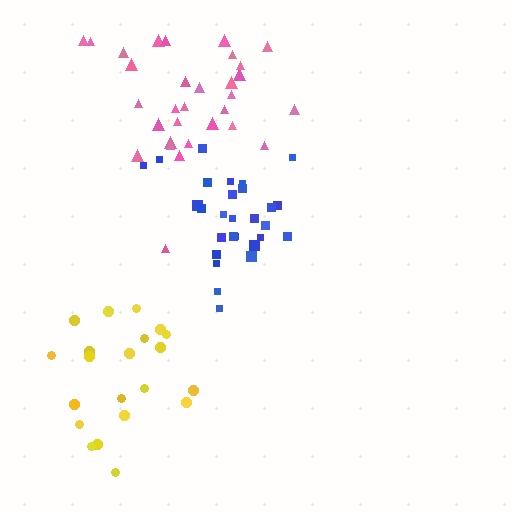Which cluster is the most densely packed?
Blue.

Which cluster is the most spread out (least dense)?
Yellow.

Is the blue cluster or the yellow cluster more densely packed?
Blue.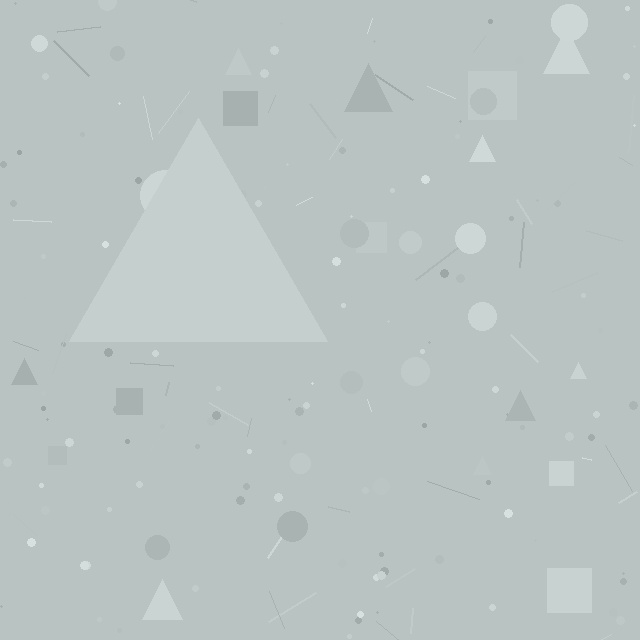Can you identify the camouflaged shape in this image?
The camouflaged shape is a triangle.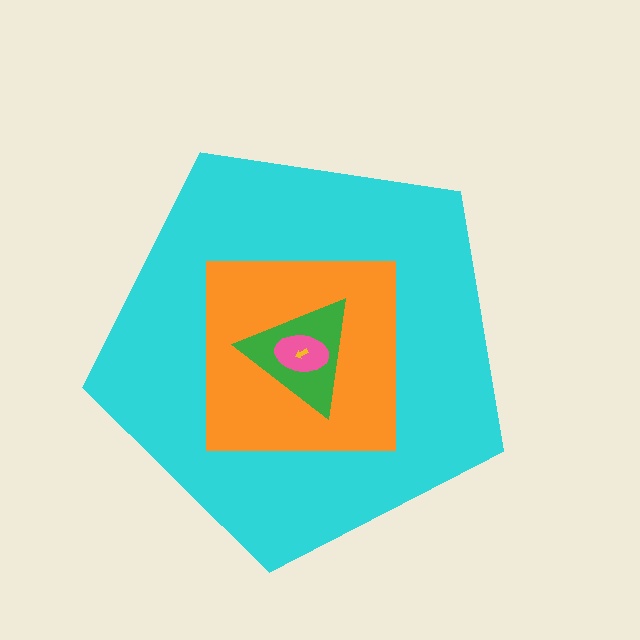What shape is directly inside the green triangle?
The pink ellipse.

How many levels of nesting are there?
5.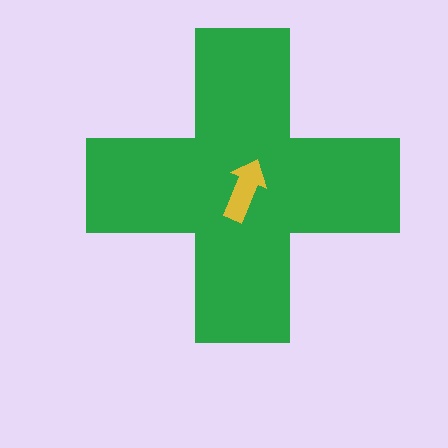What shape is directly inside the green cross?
The yellow arrow.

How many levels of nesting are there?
2.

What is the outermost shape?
The green cross.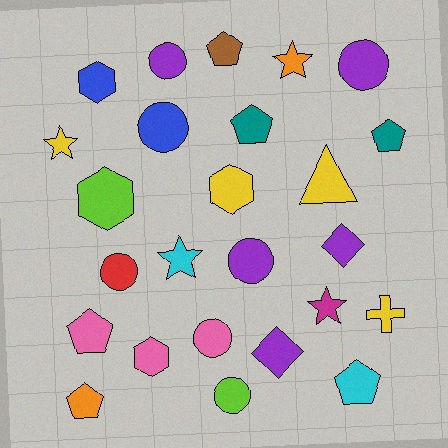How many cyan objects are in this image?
There are 2 cyan objects.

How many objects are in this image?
There are 25 objects.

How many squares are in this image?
There are no squares.